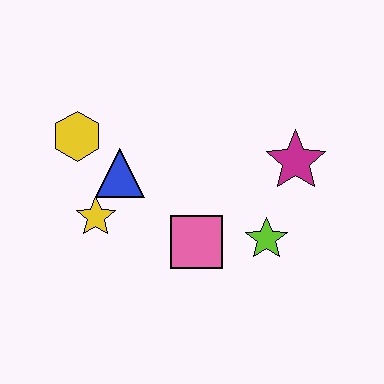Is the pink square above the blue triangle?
No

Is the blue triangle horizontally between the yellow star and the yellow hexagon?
No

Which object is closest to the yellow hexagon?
The blue triangle is closest to the yellow hexagon.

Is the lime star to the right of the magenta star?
No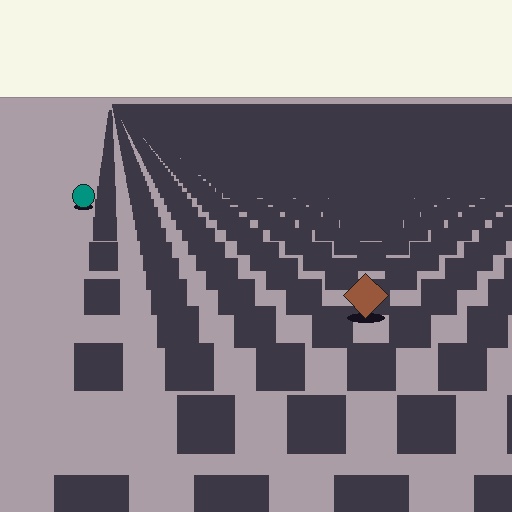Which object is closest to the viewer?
The brown diamond is closest. The texture marks near it are larger and more spread out.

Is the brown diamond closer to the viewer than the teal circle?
Yes. The brown diamond is closer — you can tell from the texture gradient: the ground texture is coarser near it.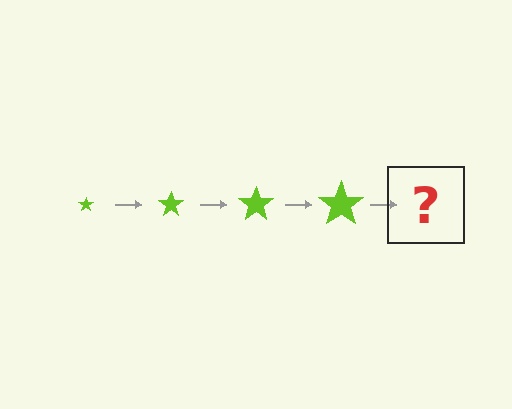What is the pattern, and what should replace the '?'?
The pattern is that the star gets progressively larger each step. The '?' should be a lime star, larger than the previous one.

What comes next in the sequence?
The next element should be a lime star, larger than the previous one.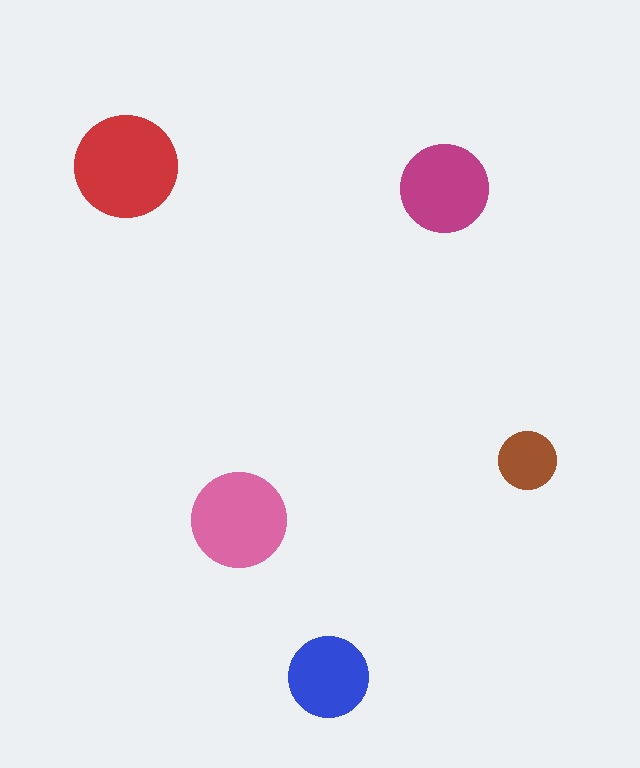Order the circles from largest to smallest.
the red one, the pink one, the magenta one, the blue one, the brown one.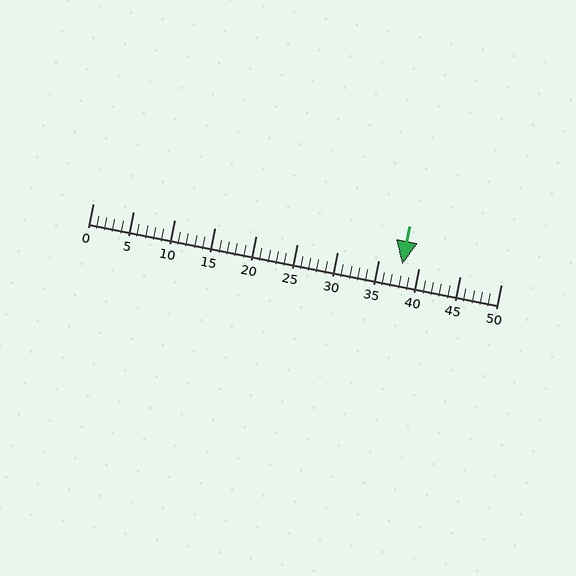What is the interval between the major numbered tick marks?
The major tick marks are spaced 5 units apart.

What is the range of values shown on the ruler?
The ruler shows values from 0 to 50.